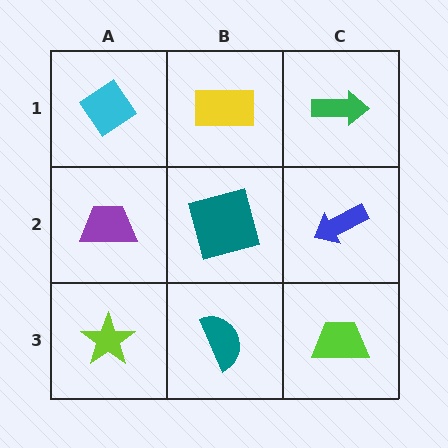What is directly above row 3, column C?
A blue arrow.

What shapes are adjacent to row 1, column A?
A purple trapezoid (row 2, column A), a yellow rectangle (row 1, column B).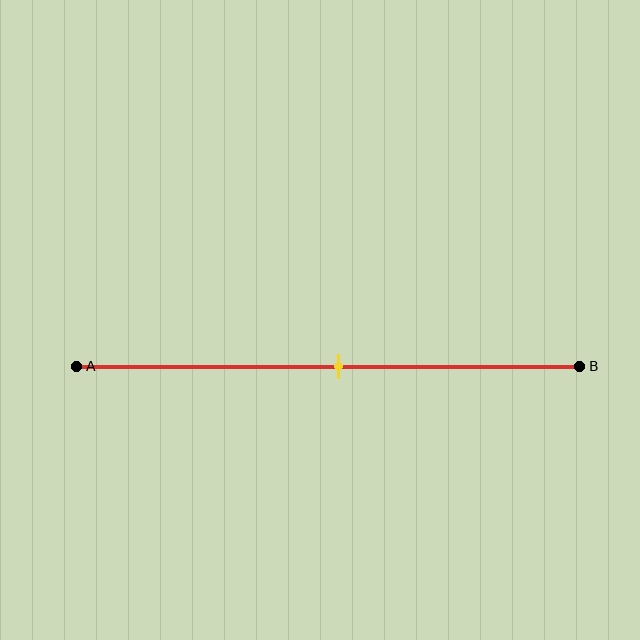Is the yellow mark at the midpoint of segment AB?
Yes, the mark is approximately at the midpoint.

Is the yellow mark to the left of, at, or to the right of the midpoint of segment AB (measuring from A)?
The yellow mark is approximately at the midpoint of segment AB.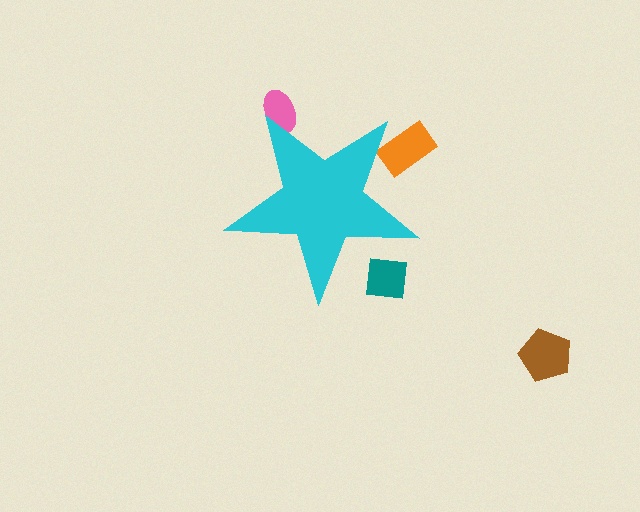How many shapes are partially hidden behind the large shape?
3 shapes are partially hidden.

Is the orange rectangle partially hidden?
Yes, the orange rectangle is partially hidden behind the cyan star.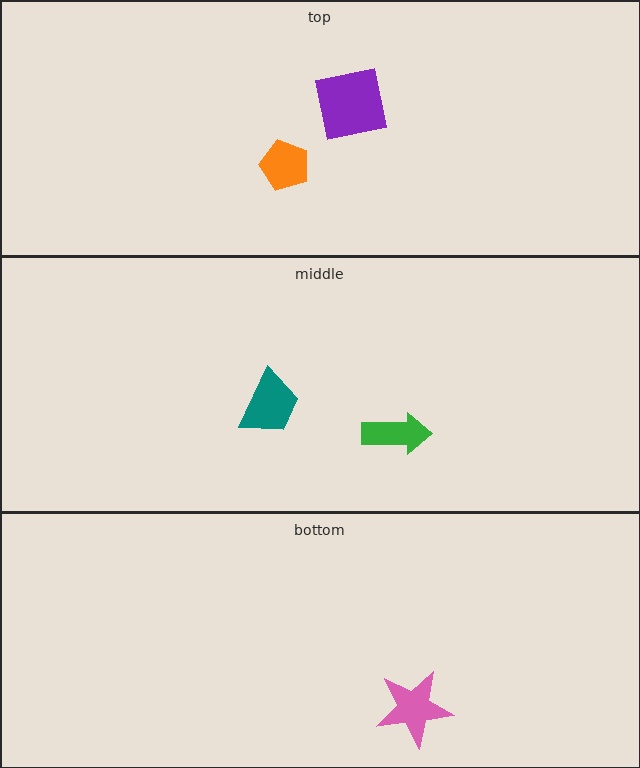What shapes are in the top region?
The orange pentagon, the purple square.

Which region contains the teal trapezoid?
The middle region.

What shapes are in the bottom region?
The pink star.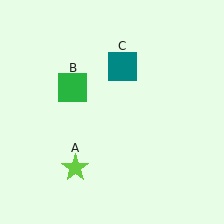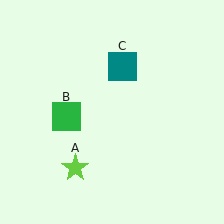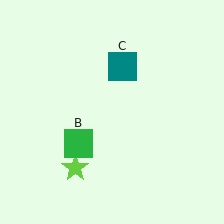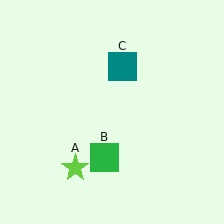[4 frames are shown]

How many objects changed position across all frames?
1 object changed position: green square (object B).